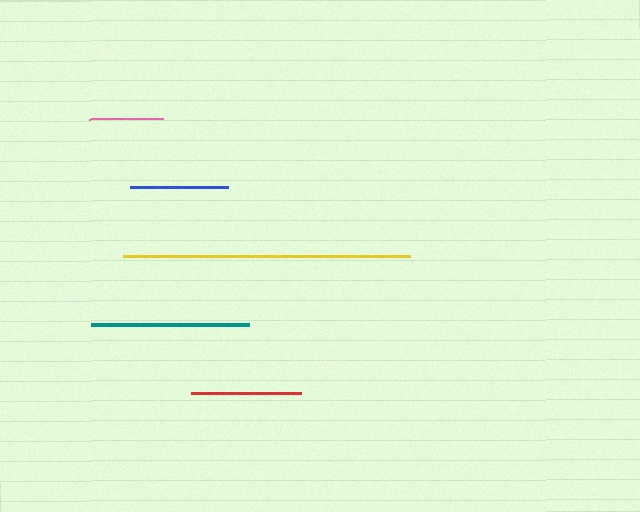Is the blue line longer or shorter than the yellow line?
The yellow line is longer than the blue line.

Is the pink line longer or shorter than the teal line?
The teal line is longer than the pink line.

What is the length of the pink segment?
The pink segment is approximately 74 pixels long.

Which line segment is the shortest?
The pink line is the shortest at approximately 74 pixels.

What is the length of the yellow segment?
The yellow segment is approximately 287 pixels long.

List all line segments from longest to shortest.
From longest to shortest: yellow, teal, red, blue, pink.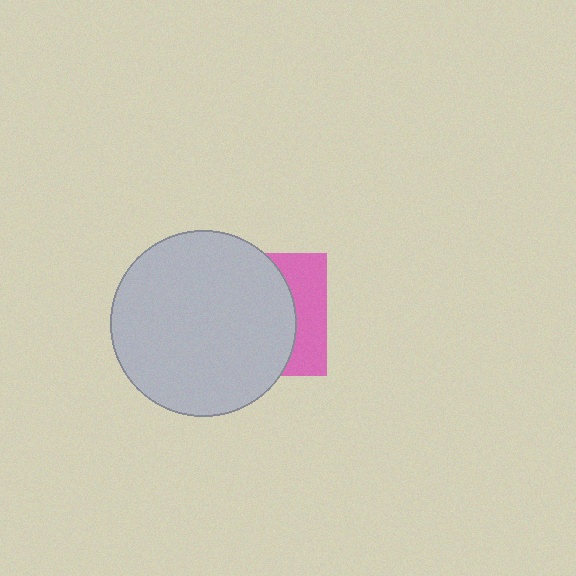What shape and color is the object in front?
The object in front is a light gray circle.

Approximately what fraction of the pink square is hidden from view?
Roughly 69% of the pink square is hidden behind the light gray circle.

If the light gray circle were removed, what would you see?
You would see the complete pink square.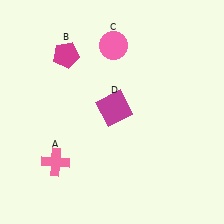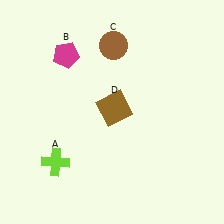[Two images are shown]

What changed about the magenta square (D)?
In Image 1, D is magenta. In Image 2, it changed to brown.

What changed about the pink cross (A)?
In Image 1, A is pink. In Image 2, it changed to lime.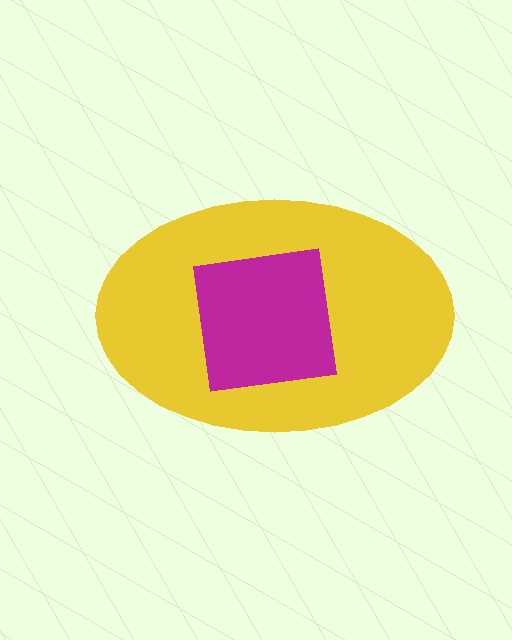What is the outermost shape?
The yellow ellipse.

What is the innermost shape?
The magenta square.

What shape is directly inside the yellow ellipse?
The magenta square.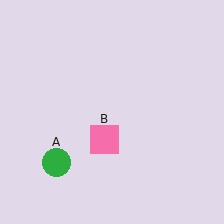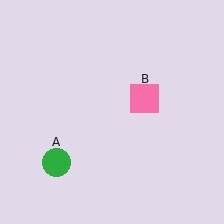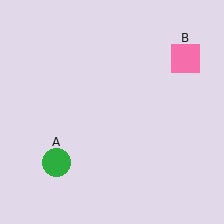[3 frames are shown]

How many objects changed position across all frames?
1 object changed position: pink square (object B).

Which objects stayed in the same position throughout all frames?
Green circle (object A) remained stationary.